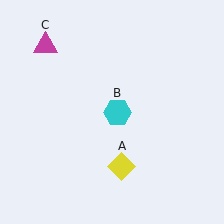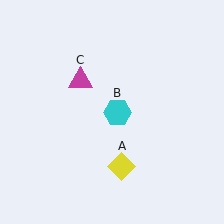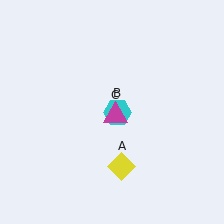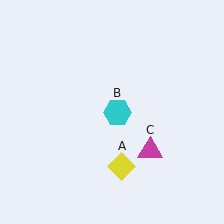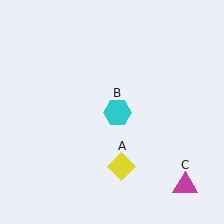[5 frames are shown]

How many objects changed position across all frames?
1 object changed position: magenta triangle (object C).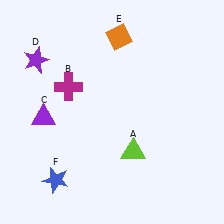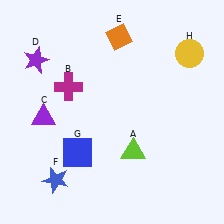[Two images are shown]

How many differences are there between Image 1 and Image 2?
There are 2 differences between the two images.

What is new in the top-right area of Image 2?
A yellow circle (H) was added in the top-right area of Image 2.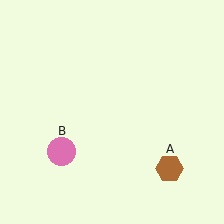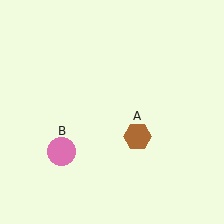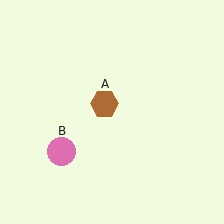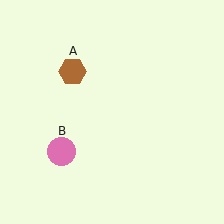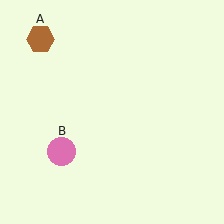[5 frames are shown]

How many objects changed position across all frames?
1 object changed position: brown hexagon (object A).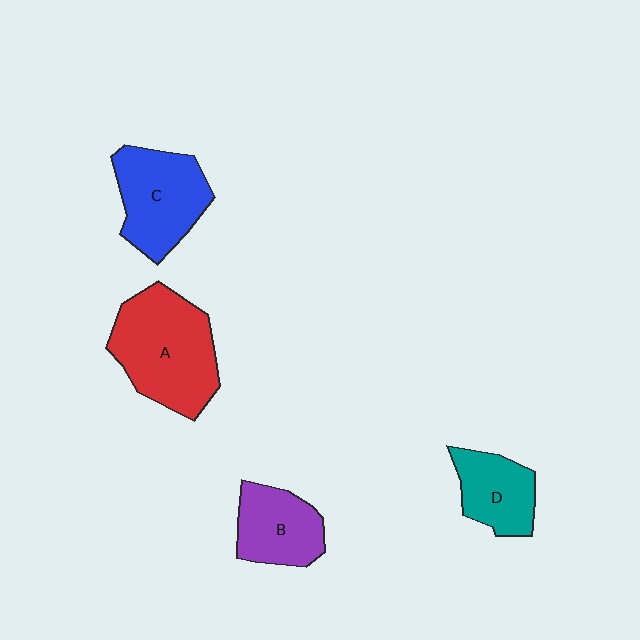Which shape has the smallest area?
Shape D (teal).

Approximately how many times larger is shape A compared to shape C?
Approximately 1.3 times.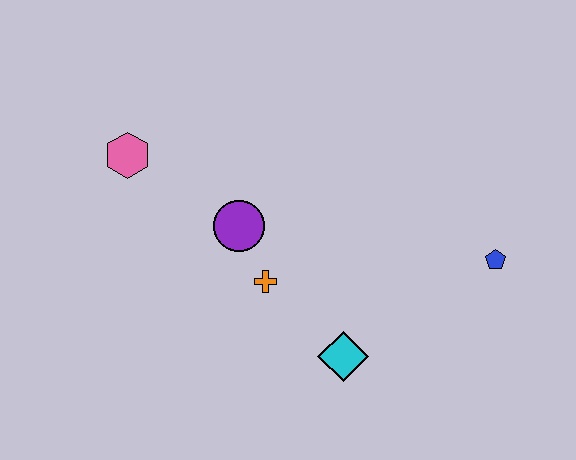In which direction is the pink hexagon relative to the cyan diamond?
The pink hexagon is to the left of the cyan diamond.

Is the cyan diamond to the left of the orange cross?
No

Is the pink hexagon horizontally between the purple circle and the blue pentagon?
No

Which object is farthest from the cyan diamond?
The pink hexagon is farthest from the cyan diamond.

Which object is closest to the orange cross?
The purple circle is closest to the orange cross.